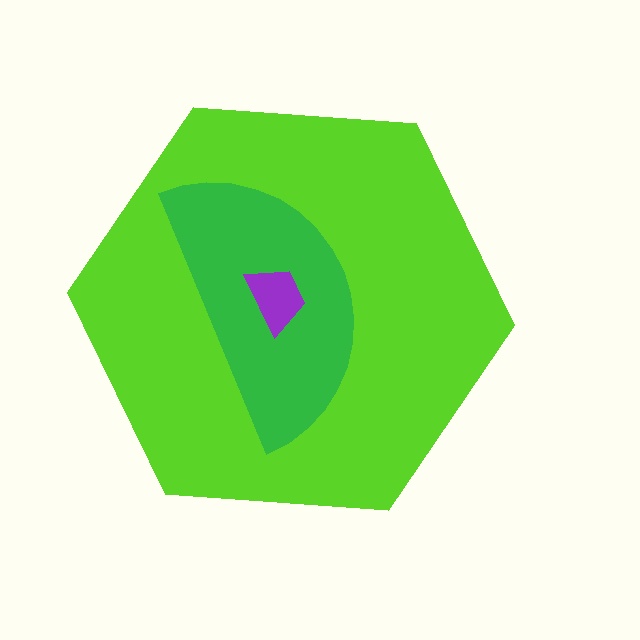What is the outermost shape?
The lime hexagon.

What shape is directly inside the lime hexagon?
The green semicircle.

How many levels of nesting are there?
3.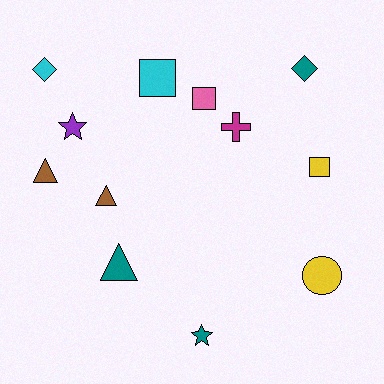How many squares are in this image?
There are 3 squares.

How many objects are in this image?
There are 12 objects.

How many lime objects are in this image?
There are no lime objects.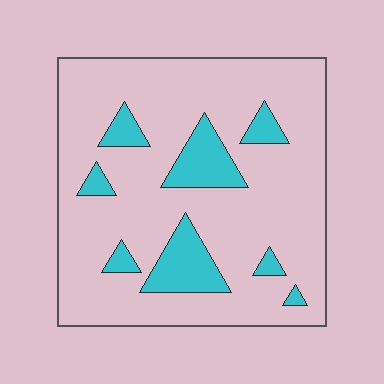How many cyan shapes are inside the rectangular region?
8.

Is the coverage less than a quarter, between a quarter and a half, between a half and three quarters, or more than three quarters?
Less than a quarter.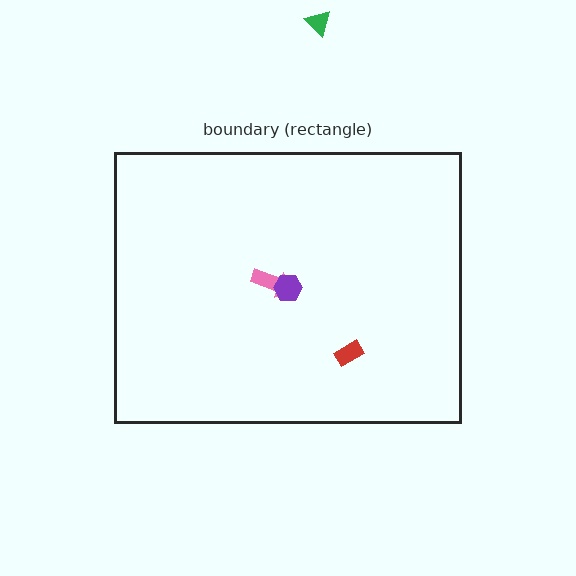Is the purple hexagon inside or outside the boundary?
Inside.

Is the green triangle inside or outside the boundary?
Outside.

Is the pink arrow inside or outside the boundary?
Inside.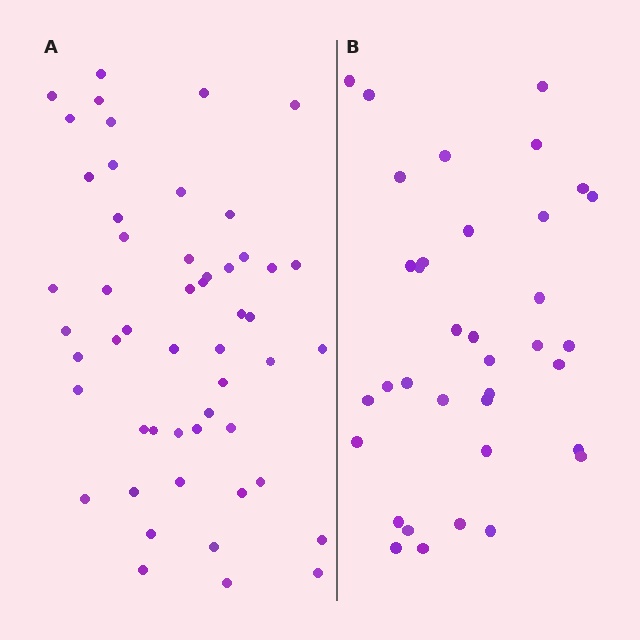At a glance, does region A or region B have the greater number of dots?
Region A (the left region) has more dots.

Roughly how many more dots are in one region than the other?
Region A has approximately 15 more dots than region B.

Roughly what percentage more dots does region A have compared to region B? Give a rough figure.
About 45% more.